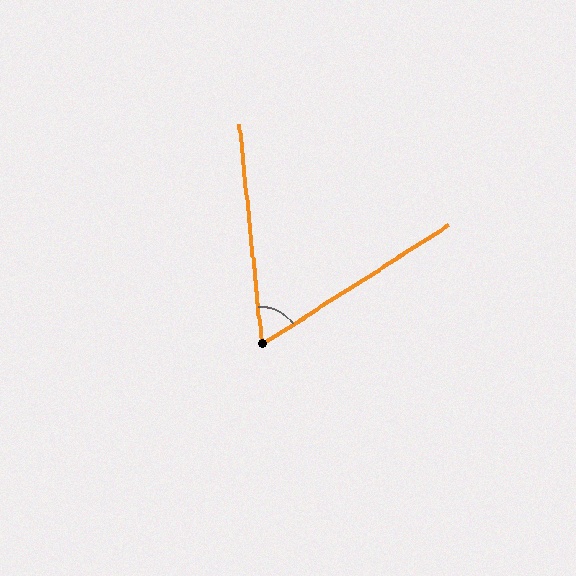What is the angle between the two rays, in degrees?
Approximately 63 degrees.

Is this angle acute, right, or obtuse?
It is acute.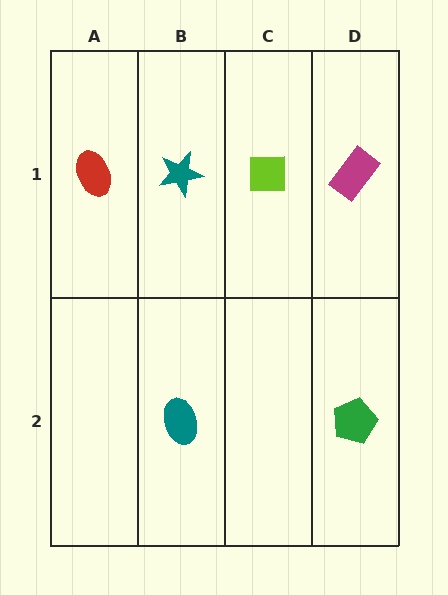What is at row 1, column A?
A red ellipse.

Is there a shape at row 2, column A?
No, that cell is empty.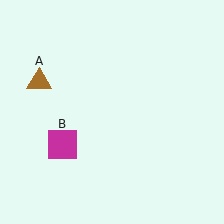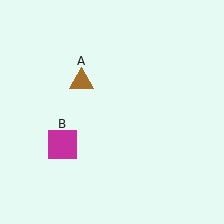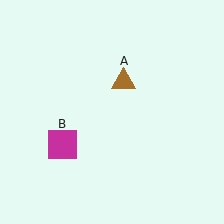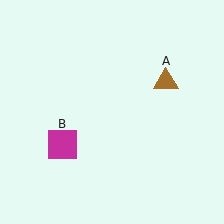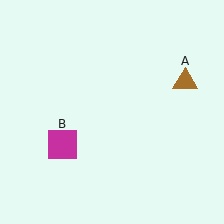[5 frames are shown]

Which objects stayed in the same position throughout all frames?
Magenta square (object B) remained stationary.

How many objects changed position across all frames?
1 object changed position: brown triangle (object A).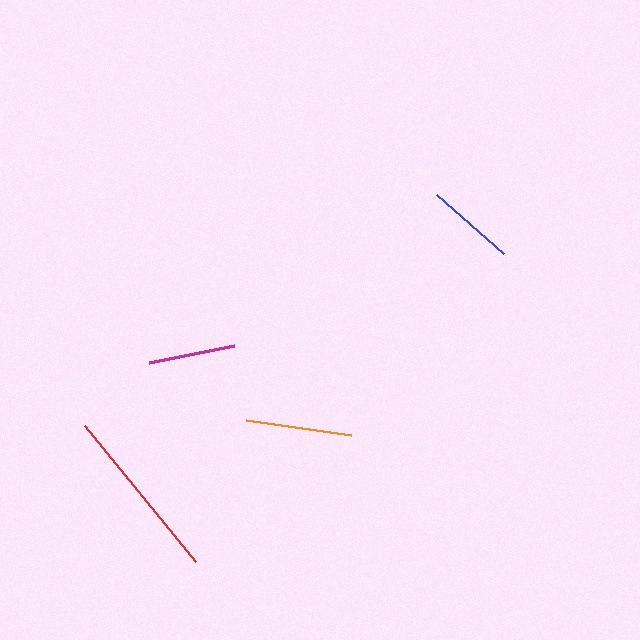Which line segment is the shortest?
The magenta line is the shortest at approximately 86 pixels.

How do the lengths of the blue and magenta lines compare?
The blue and magenta lines are approximately the same length.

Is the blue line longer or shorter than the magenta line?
The blue line is longer than the magenta line.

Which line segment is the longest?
The red line is the longest at approximately 176 pixels.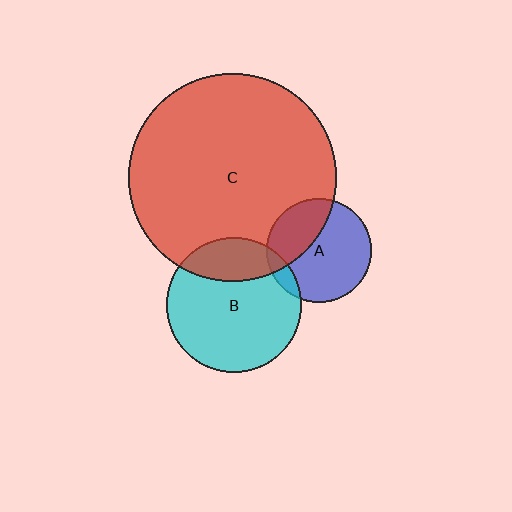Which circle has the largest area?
Circle C (red).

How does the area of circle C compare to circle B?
Approximately 2.4 times.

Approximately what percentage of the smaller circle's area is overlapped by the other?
Approximately 10%.